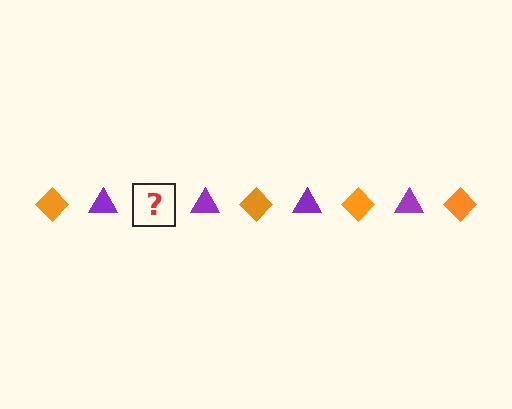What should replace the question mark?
The question mark should be replaced with an orange diamond.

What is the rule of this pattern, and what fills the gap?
The rule is that the pattern alternates between orange diamond and purple triangle. The gap should be filled with an orange diamond.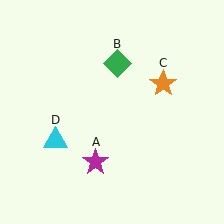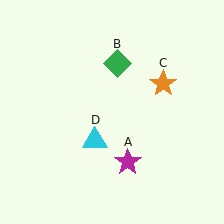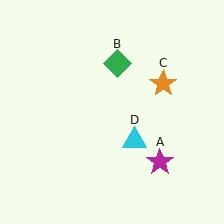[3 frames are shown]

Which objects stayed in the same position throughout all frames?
Green diamond (object B) and orange star (object C) remained stationary.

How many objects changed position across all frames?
2 objects changed position: magenta star (object A), cyan triangle (object D).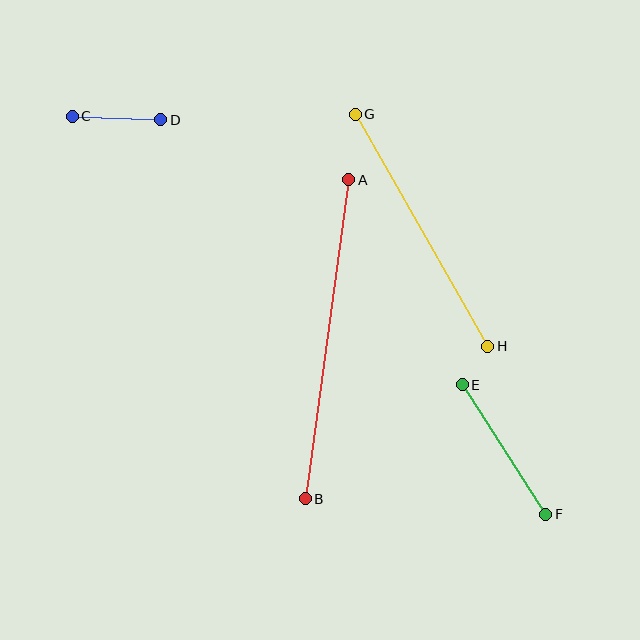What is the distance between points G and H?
The distance is approximately 267 pixels.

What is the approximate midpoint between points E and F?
The midpoint is at approximately (504, 449) pixels.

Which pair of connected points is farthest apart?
Points A and B are farthest apart.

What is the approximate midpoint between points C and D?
The midpoint is at approximately (117, 118) pixels.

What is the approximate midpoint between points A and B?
The midpoint is at approximately (327, 339) pixels.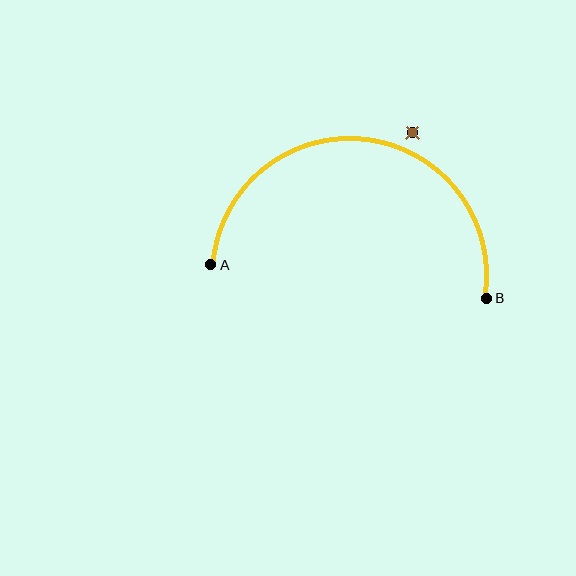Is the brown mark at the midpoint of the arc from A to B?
No — the brown mark does not lie on the arc at all. It sits slightly outside the curve.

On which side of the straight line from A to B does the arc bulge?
The arc bulges above the straight line connecting A and B.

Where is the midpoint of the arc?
The arc midpoint is the point on the curve farthest from the straight line joining A and B. It sits above that line.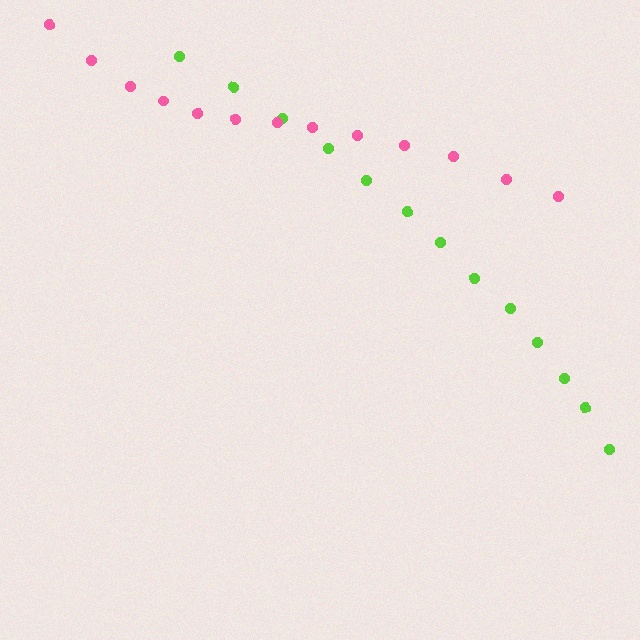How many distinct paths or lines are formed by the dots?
There are 2 distinct paths.